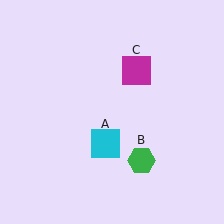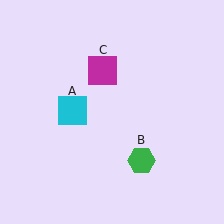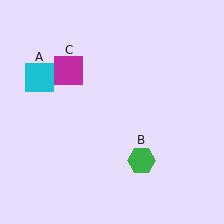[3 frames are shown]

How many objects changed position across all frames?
2 objects changed position: cyan square (object A), magenta square (object C).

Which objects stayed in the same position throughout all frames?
Green hexagon (object B) remained stationary.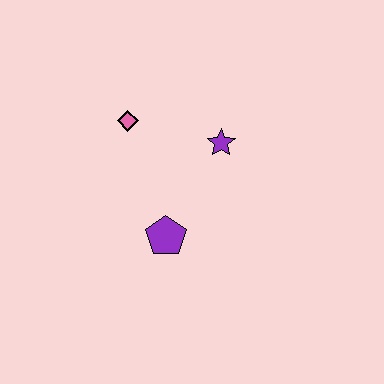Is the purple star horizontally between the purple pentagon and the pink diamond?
No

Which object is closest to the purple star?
The pink diamond is closest to the purple star.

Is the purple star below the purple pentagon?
No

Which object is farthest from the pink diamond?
The purple pentagon is farthest from the pink diamond.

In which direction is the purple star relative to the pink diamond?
The purple star is to the right of the pink diamond.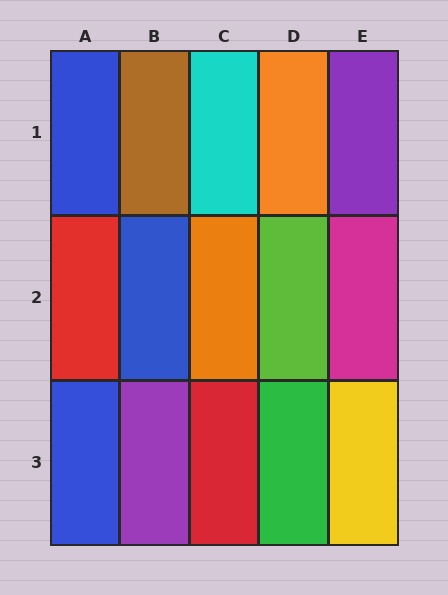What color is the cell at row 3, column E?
Yellow.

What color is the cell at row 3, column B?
Purple.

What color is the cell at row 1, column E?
Purple.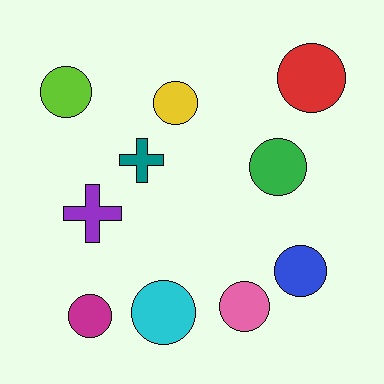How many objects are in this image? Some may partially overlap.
There are 10 objects.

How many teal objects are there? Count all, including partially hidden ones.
There is 1 teal object.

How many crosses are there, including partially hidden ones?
There are 2 crosses.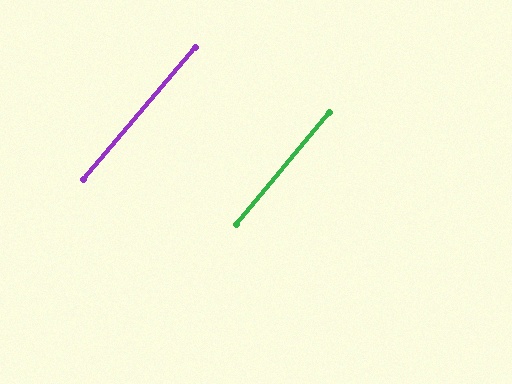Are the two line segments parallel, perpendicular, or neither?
Parallel — their directions differ by only 0.5°.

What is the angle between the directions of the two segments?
Approximately 0 degrees.